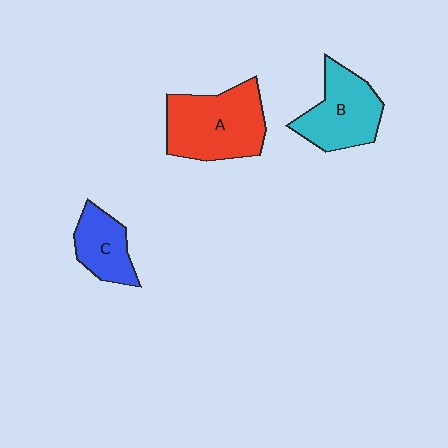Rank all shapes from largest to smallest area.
From largest to smallest: A (red), B (cyan), C (blue).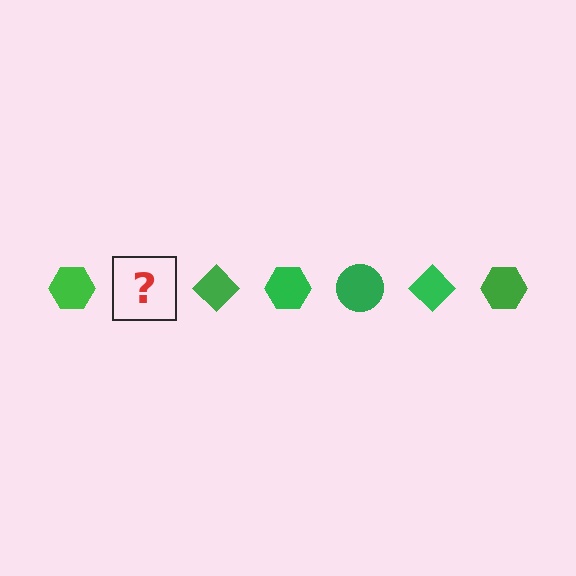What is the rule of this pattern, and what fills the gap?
The rule is that the pattern cycles through hexagon, circle, diamond shapes in green. The gap should be filled with a green circle.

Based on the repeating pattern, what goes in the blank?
The blank should be a green circle.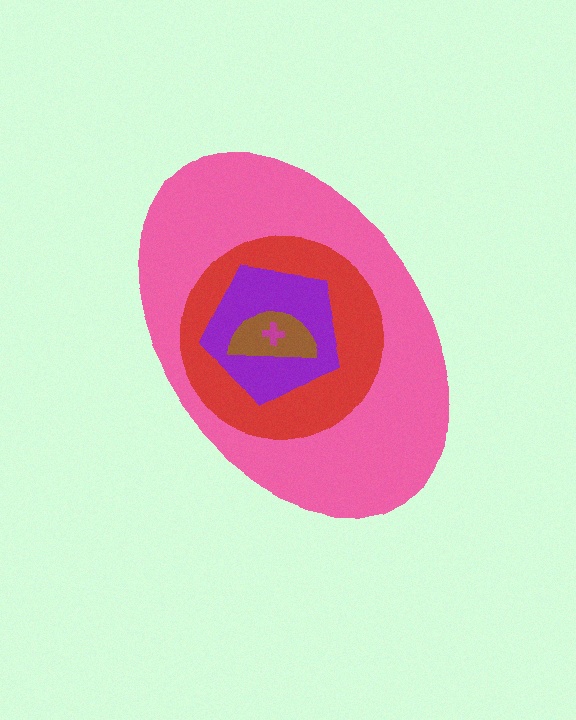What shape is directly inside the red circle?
The purple pentagon.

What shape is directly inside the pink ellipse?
The red circle.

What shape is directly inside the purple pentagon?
The brown semicircle.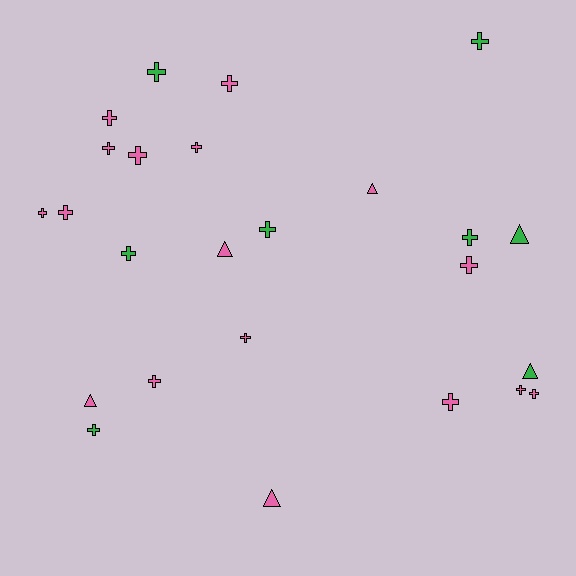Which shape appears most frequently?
Cross, with 19 objects.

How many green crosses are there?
There are 6 green crosses.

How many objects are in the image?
There are 25 objects.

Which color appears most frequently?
Pink, with 17 objects.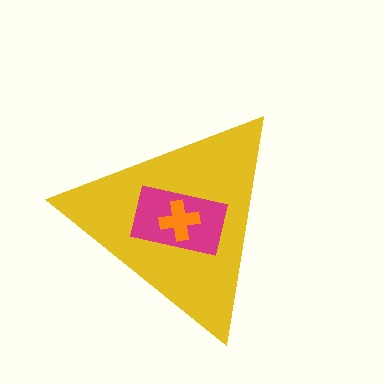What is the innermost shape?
The orange cross.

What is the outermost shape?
The yellow triangle.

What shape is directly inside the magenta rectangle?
The orange cross.